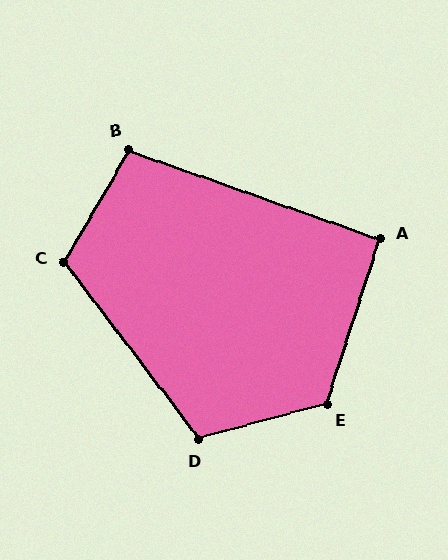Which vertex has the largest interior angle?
E, at approximately 123 degrees.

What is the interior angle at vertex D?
Approximately 112 degrees (obtuse).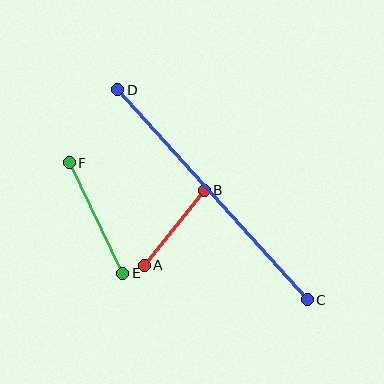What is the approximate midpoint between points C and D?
The midpoint is at approximately (213, 195) pixels.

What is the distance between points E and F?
The distance is approximately 123 pixels.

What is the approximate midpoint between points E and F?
The midpoint is at approximately (96, 218) pixels.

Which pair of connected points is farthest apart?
Points C and D are farthest apart.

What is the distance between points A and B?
The distance is approximately 96 pixels.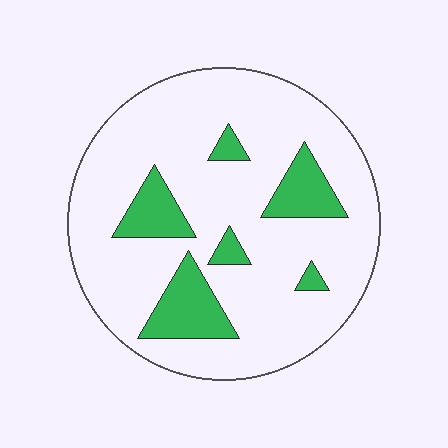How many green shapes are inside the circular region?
6.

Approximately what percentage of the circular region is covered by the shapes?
Approximately 20%.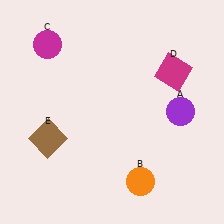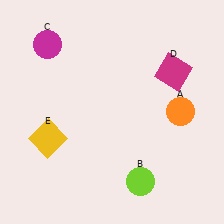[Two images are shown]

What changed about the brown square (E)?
In Image 1, E is brown. In Image 2, it changed to yellow.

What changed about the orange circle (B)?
In Image 1, B is orange. In Image 2, it changed to lime.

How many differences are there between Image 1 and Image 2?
There are 3 differences between the two images.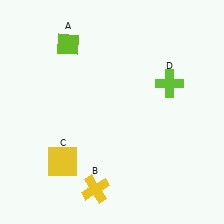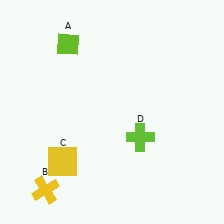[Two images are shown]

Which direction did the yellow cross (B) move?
The yellow cross (B) moved left.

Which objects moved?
The objects that moved are: the yellow cross (B), the lime cross (D).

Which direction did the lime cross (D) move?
The lime cross (D) moved down.